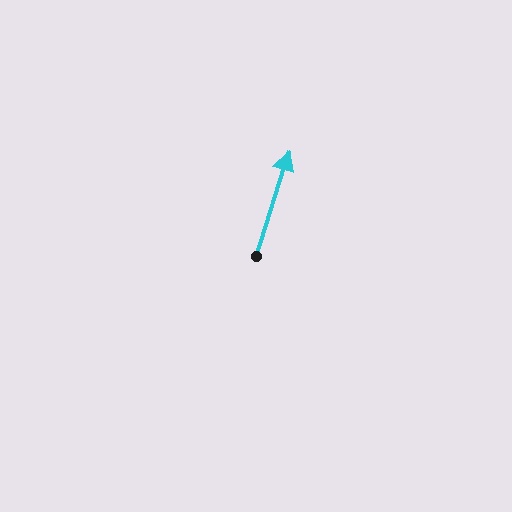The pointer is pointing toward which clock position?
Roughly 1 o'clock.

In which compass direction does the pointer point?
North.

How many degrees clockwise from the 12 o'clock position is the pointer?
Approximately 17 degrees.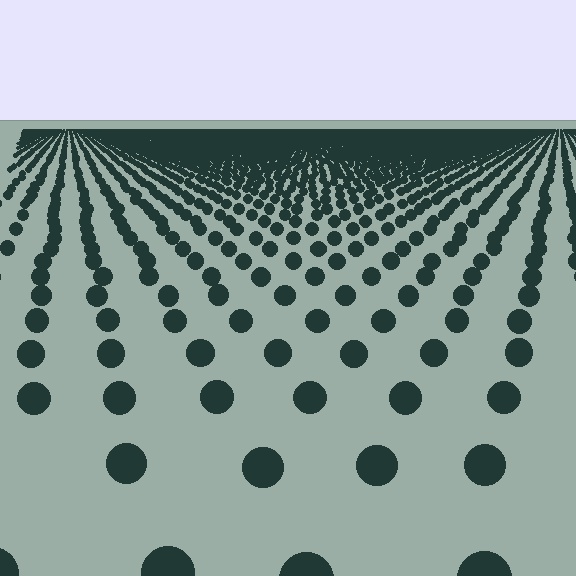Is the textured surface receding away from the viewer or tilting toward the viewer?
The surface is receding away from the viewer. Texture elements get smaller and denser toward the top.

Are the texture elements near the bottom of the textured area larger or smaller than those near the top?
Larger. Near the bottom, elements are closer to the viewer and appear at a bigger on-screen size.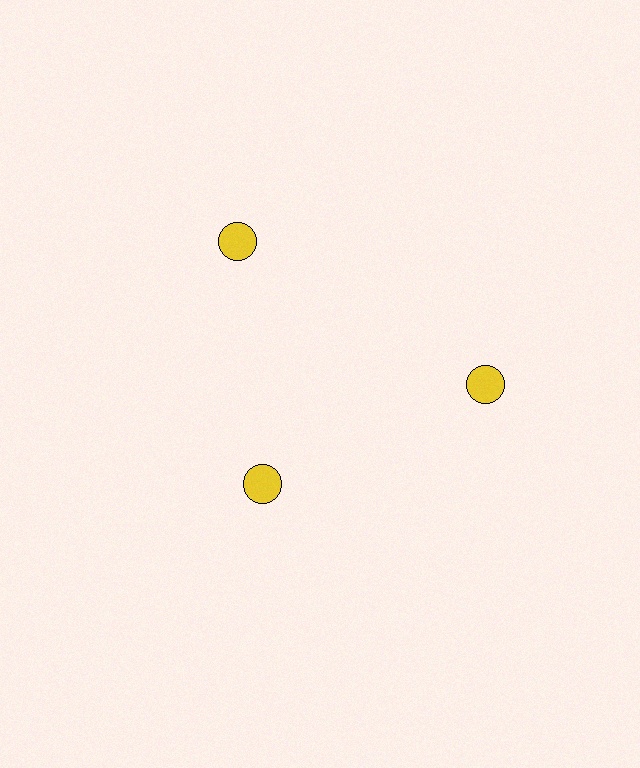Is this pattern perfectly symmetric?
No. The 3 yellow circles are arranged in a ring, but one element near the 7 o'clock position is pulled inward toward the center, breaking the 3-fold rotational symmetry.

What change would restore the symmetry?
The symmetry would be restored by moving it outward, back onto the ring so that all 3 circles sit at equal angles and equal distance from the center.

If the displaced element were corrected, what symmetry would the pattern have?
It would have 3-fold rotational symmetry — the pattern would map onto itself every 120 degrees.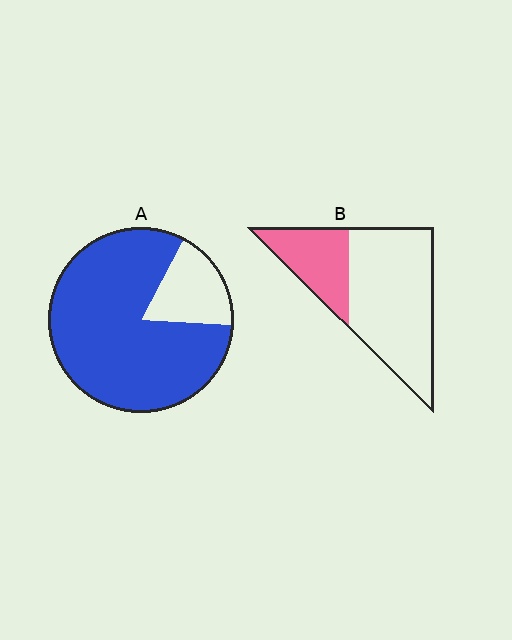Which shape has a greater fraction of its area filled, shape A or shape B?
Shape A.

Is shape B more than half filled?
No.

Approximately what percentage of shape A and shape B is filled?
A is approximately 80% and B is approximately 30%.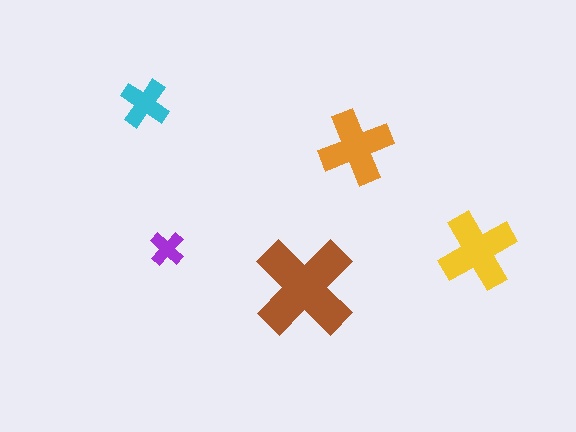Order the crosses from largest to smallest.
the brown one, the yellow one, the orange one, the cyan one, the purple one.